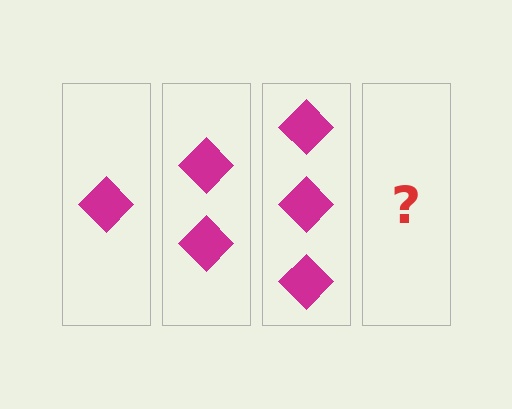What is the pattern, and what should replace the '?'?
The pattern is that each step adds one more diamond. The '?' should be 4 diamonds.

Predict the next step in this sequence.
The next step is 4 diamonds.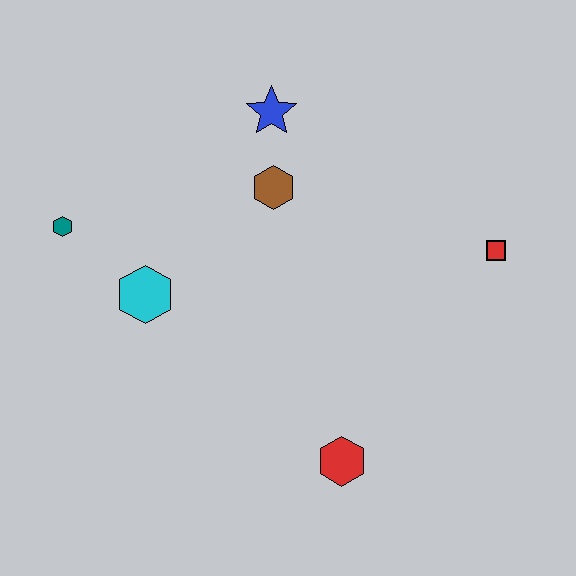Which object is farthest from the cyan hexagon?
The red square is farthest from the cyan hexagon.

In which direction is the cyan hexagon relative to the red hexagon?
The cyan hexagon is to the left of the red hexagon.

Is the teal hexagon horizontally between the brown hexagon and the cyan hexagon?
No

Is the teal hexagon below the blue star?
Yes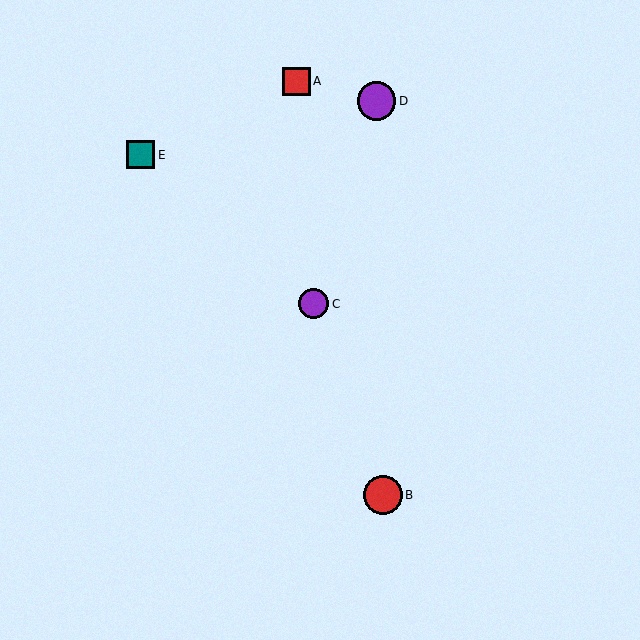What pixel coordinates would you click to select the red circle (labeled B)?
Click at (383, 495) to select the red circle B.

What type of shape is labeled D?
Shape D is a purple circle.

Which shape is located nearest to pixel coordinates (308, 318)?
The purple circle (labeled C) at (314, 304) is nearest to that location.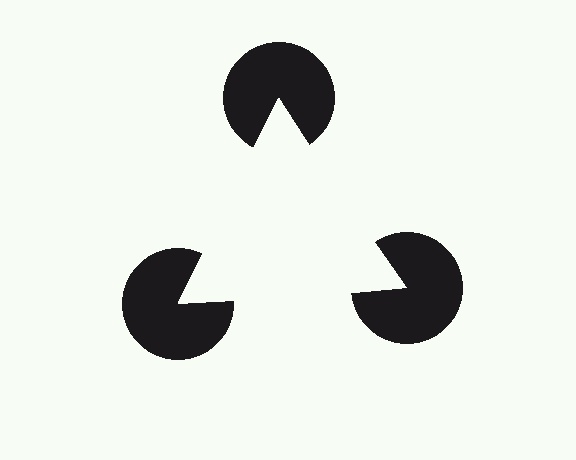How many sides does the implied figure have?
3 sides.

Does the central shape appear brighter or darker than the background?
It typically appears slightly brighter than the background, even though no actual brightness change is drawn.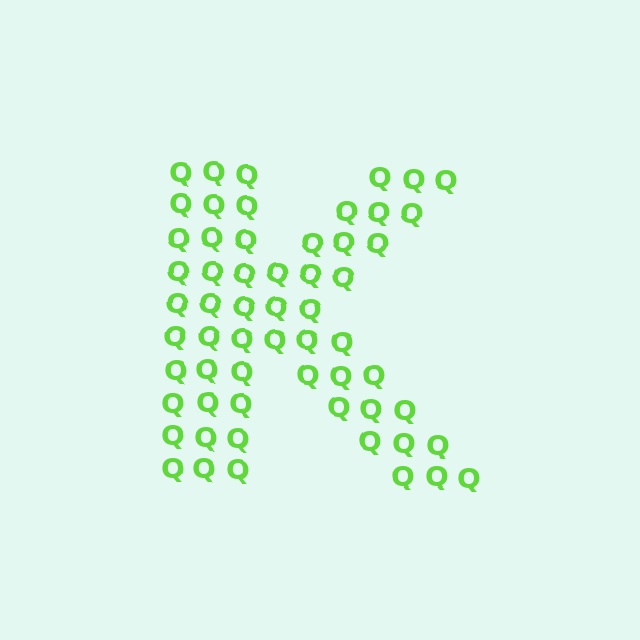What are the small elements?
The small elements are letter Q's.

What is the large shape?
The large shape is the letter K.